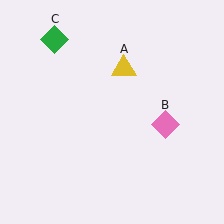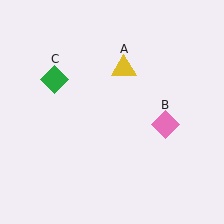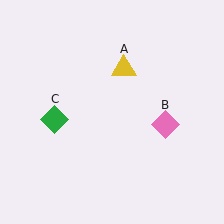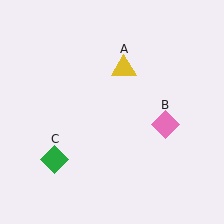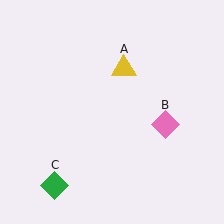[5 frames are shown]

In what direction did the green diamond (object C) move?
The green diamond (object C) moved down.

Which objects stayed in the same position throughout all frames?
Yellow triangle (object A) and pink diamond (object B) remained stationary.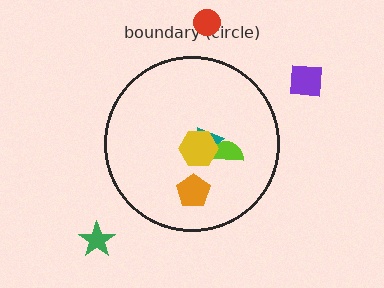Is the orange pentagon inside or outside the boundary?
Inside.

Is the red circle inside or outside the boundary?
Outside.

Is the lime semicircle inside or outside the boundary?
Inside.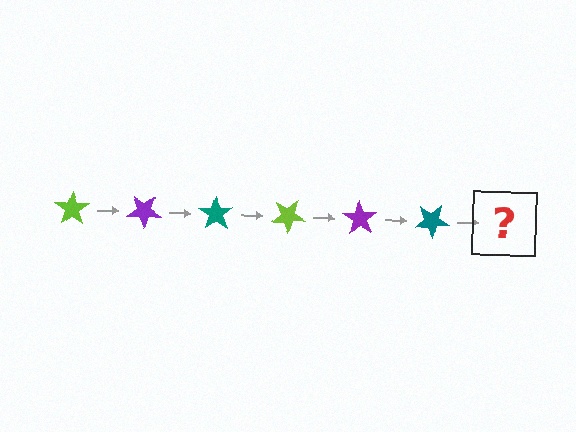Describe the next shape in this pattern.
It should be a lime star, rotated 210 degrees from the start.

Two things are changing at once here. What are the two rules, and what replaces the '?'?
The two rules are that it rotates 35 degrees each step and the color cycles through lime, purple, and teal. The '?' should be a lime star, rotated 210 degrees from the start.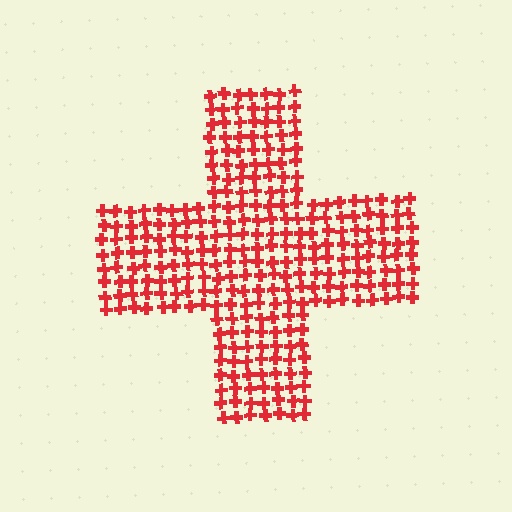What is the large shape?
The large shape is a cross.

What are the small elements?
The small elements are crosses.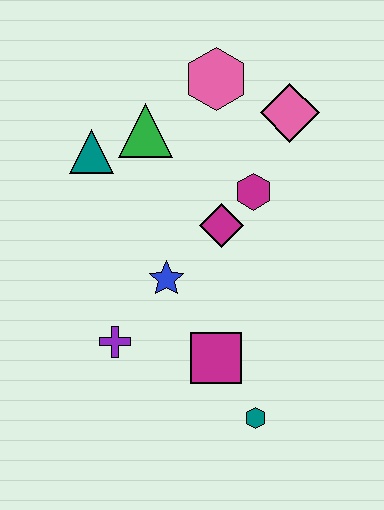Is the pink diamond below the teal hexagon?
No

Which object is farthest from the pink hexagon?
The teal hexagon is farthest from the pink hexagon.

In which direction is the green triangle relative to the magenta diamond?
The green triangle is above the magenta diamond.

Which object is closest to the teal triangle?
The green triangle is closest to the teal triangle.